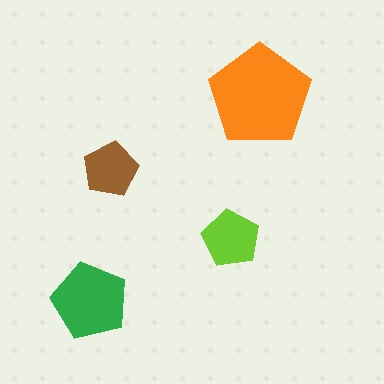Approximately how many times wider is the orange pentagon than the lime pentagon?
About 2 times wider.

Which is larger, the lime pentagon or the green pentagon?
The green one.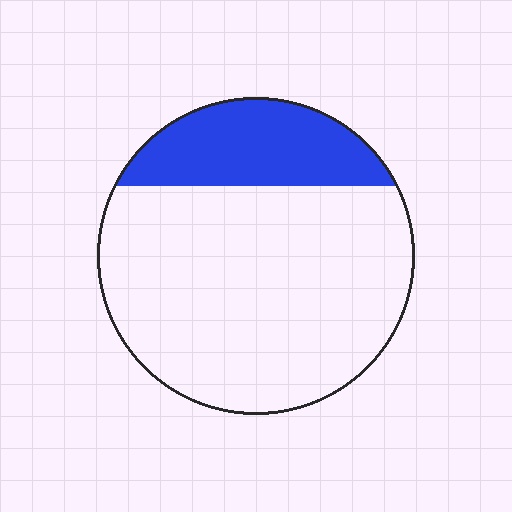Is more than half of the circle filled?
No.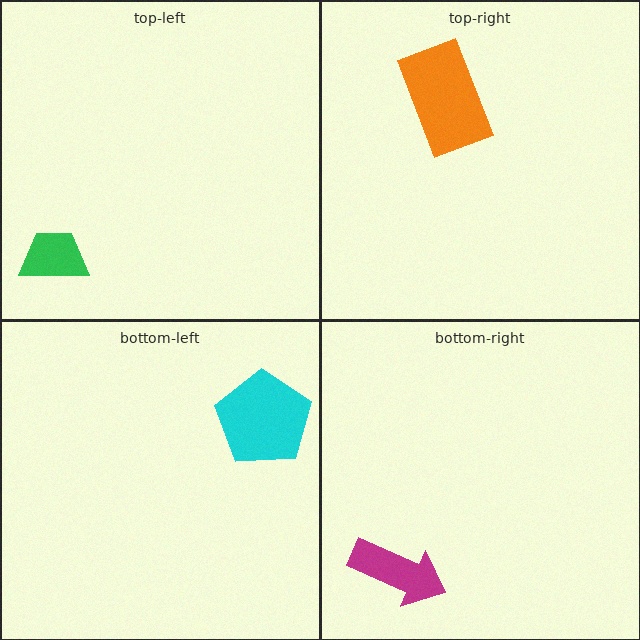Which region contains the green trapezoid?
The top-left region.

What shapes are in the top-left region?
The green trapezoid.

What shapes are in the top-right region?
The orange rectangle.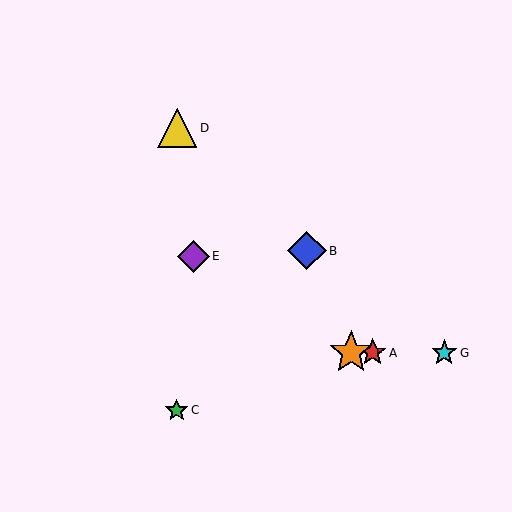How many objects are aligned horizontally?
3 objects (A, F, G) are aligned horizontally.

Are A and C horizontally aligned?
No, A is at y≈353 and C is at y≈410.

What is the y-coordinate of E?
Object E is at y≈256.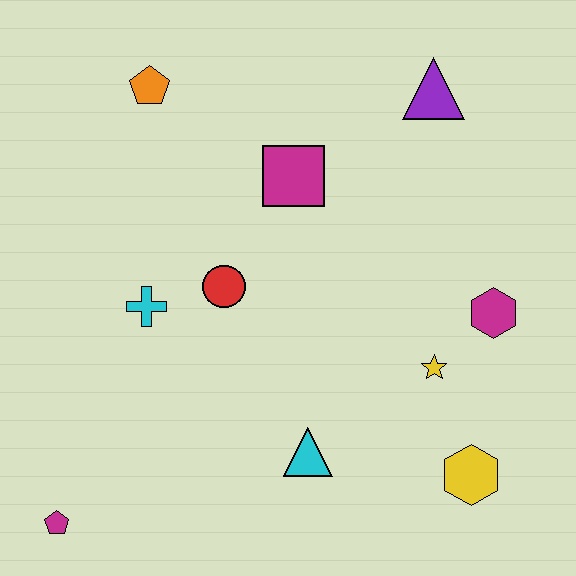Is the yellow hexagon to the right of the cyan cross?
Yes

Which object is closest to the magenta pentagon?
The cyan cross is closest to the magenta pentagon.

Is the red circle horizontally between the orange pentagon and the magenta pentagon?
No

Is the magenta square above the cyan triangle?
Yes